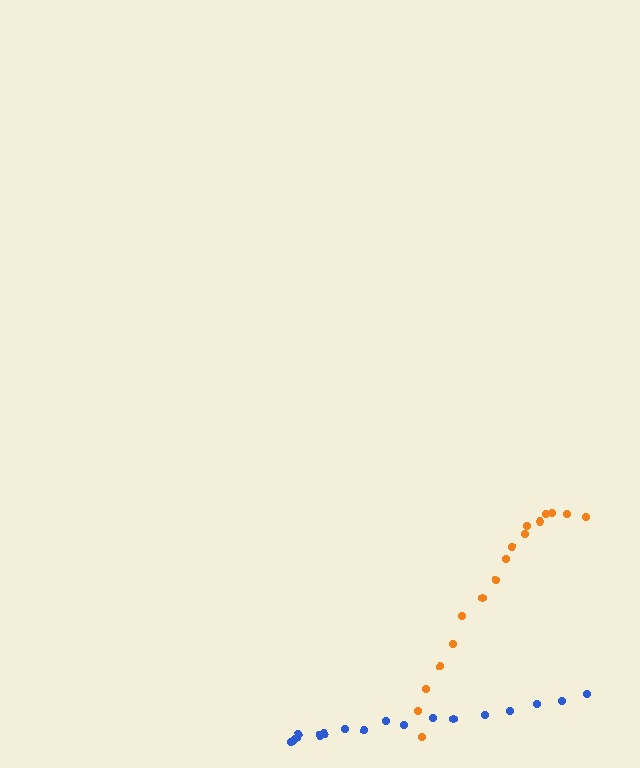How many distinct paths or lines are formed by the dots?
There are 2 distinct paths.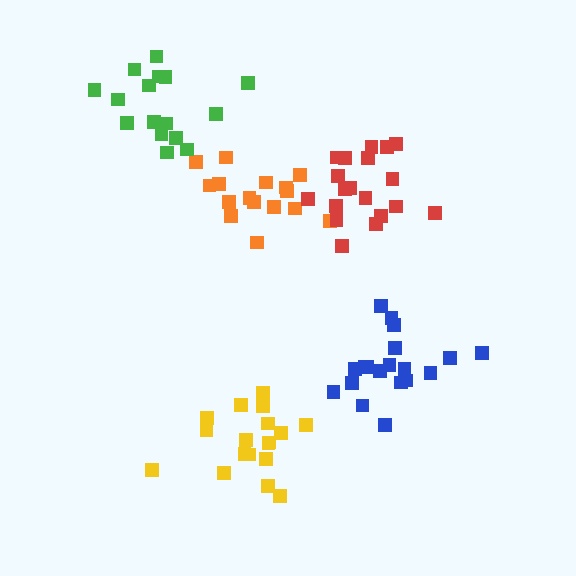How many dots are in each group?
Group 1: 16 dots, Group 2: 19 dots, Group 3: 18 dots, Group 4: 19 dots, Group 5: 16 dots (88 total).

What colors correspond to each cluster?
The clusters are colored: orange, red, yellow, blue, green.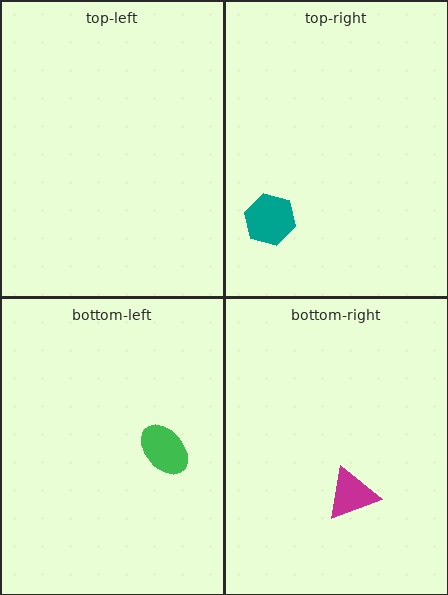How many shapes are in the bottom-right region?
1.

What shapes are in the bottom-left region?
The green ellipse.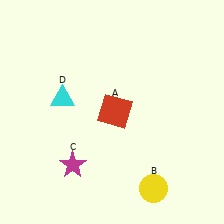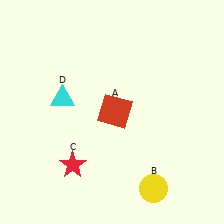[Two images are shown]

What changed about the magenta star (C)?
In Image 1, C is magenta. In Image 2, it changed to red.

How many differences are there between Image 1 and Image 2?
There is 1 difference between the two images.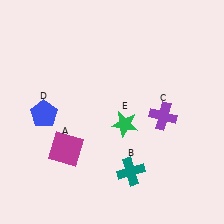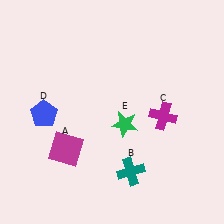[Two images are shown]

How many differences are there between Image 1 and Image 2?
There is 1 difference between the two images.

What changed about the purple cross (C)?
In Image 1, C is purple. In Image 2, it changed to magenta.